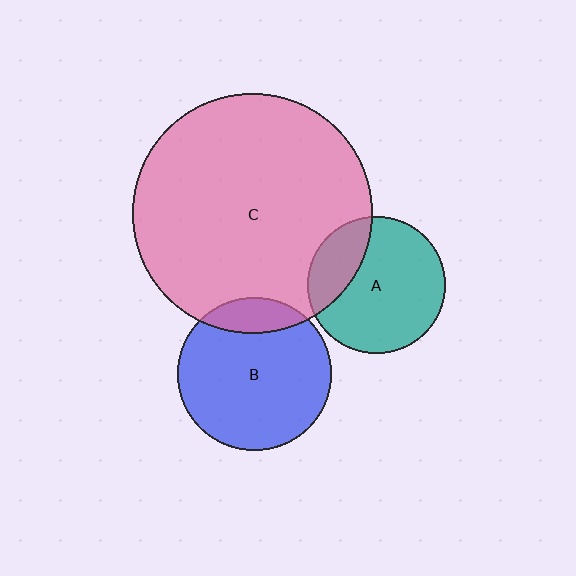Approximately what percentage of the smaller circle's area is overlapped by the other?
Approximately 25%.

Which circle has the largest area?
Circle C (pink).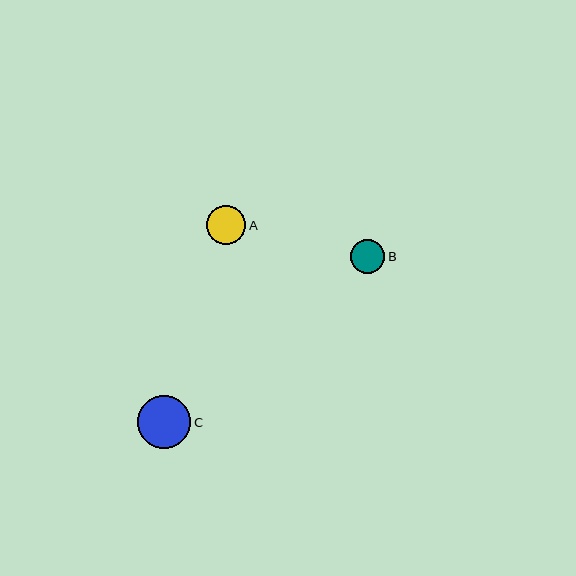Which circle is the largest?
Circle C is the largest with a size of approximately 53 pixels.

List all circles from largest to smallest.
From largest to smallest: C, A, B.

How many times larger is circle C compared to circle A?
Circle C is approximately 1.4 times the size of circle A.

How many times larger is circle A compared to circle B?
Circle A is approximately 1.1 times the size of circle B.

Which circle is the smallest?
Circle B is the smallest with a size of approximately 34 pixels.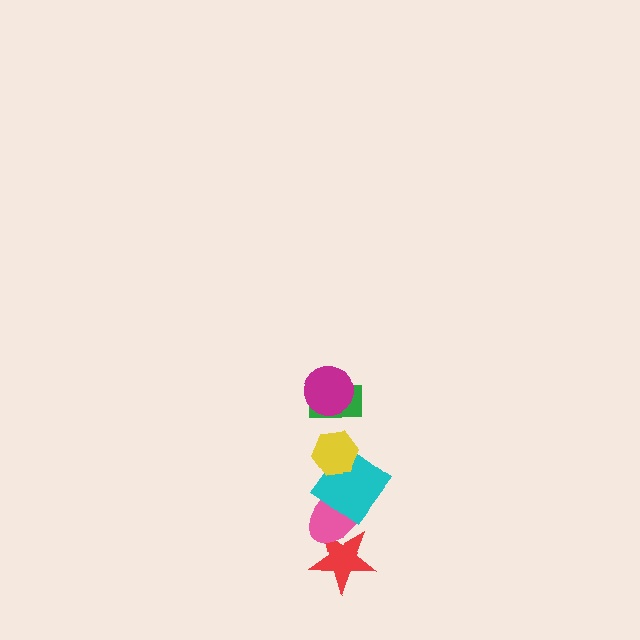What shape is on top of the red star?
The pink ellipse is on top of the red star.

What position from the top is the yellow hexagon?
The yellow hexagon is 3rd from the top.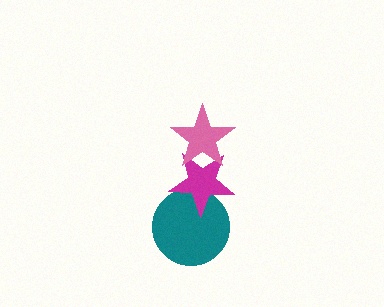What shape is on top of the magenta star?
The pink star is on top of the magenta star.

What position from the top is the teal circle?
The teal circle is 3rd from the top.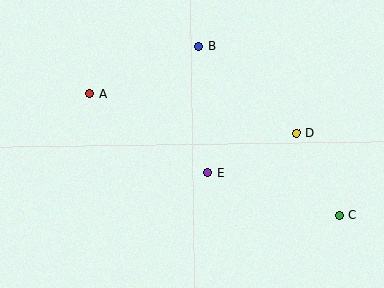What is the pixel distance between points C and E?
The distance between C and E is 138 pixels.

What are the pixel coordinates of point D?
Point D is at (296, 133).